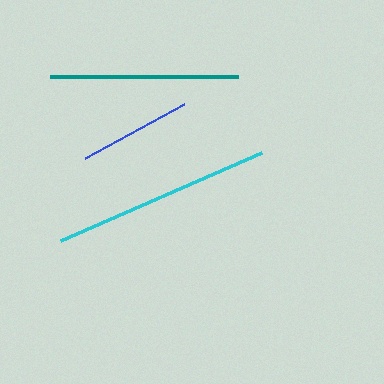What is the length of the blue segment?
The blue segment is approximately 113 pixels long.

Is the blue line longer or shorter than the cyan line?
The cyan line is longer than the blue line.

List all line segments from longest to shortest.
From longest to shortest: cyan, teal, blue.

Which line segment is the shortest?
The blue line is the shortest at approximately 113 pixels.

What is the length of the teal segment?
The teal segment is approximately 189 pixels long.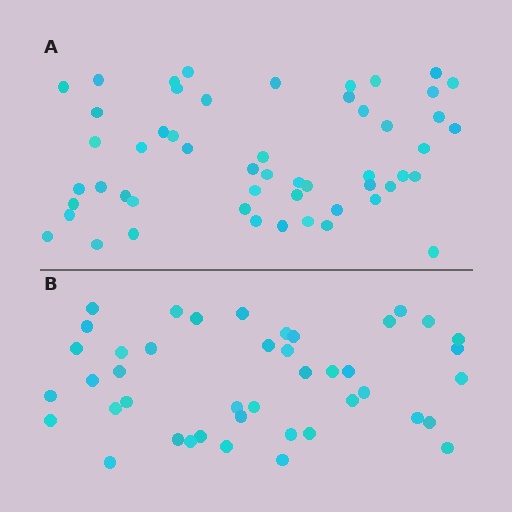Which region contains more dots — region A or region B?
Region A (the top region) has more dots.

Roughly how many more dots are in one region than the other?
Region A has roughly 10 or so more dots than region B.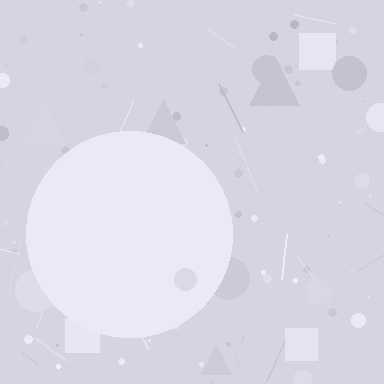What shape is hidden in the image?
A circle is hidden in the image.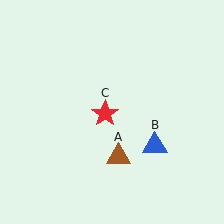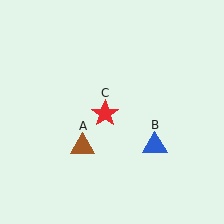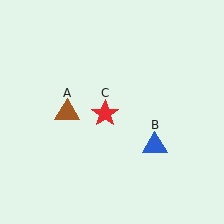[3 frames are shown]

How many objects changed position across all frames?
1 object changed position: brown triangle (object A).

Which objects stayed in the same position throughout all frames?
Blue triangle (object B) and red star (object C) remained stationary.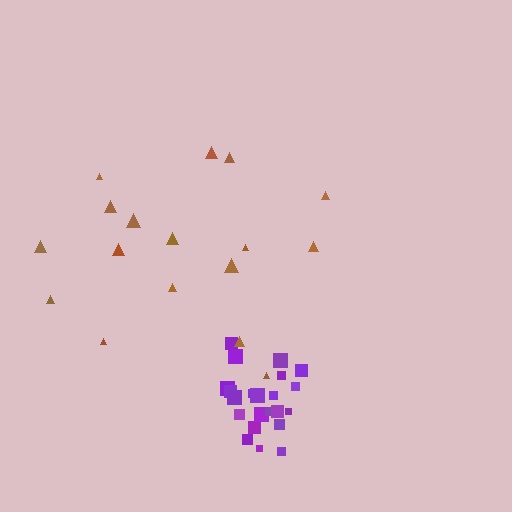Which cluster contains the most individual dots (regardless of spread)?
Purple (22).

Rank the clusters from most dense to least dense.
purple, brown.